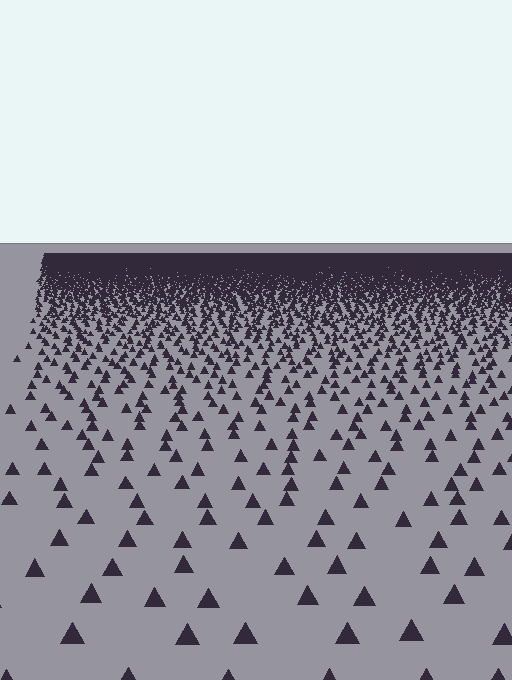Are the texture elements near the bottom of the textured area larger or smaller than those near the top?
Larger. Near the bottom, elements are closer to the viewer and appear at a bigger on-screen size.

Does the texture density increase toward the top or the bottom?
Density increases toward the top.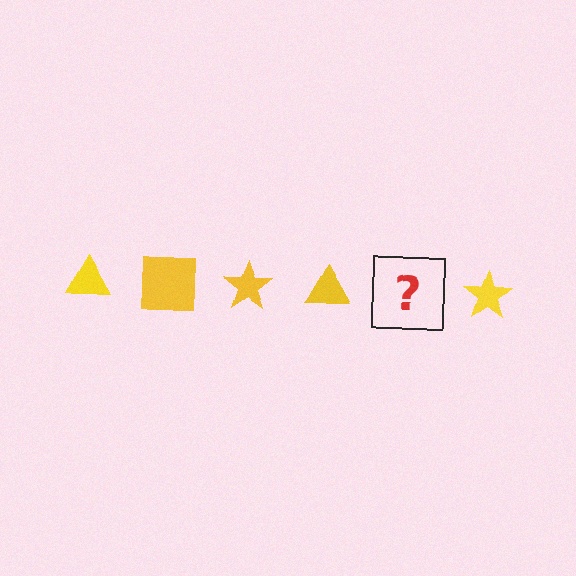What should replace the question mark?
The question mark should be replaced with a yellow square.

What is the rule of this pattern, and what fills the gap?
The rule is that the pattern cycles through triangle, square, star shapes in yellow. The gap should be filled with a yellow square.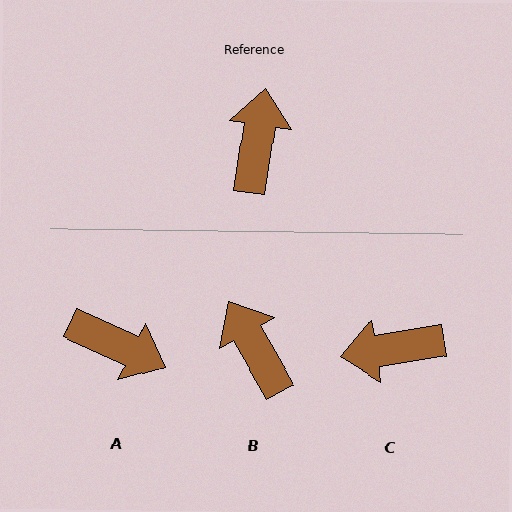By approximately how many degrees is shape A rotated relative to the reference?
Approximately 106 degrees clockwise.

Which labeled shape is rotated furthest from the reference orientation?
C, about 108 degrees away.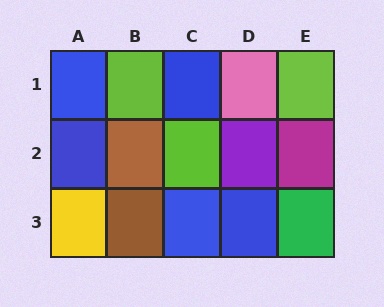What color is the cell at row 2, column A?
Blue.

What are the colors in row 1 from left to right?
Blue, lime, blue, pink, lime.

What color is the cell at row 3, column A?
Yellow.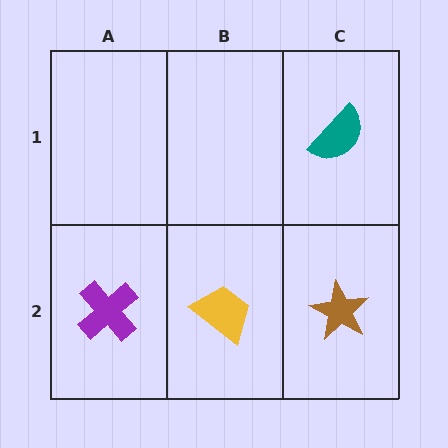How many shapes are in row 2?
3 shapes.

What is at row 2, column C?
A brown star.